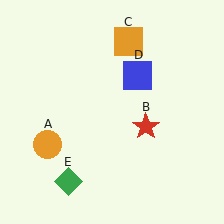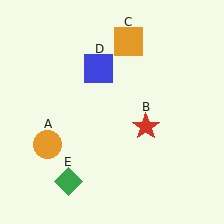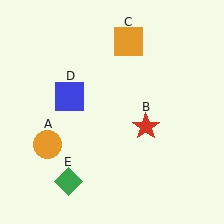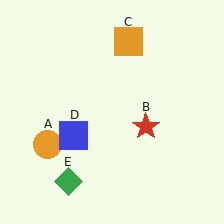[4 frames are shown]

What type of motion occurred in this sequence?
The blue square (object D) rotated counterclockwise around the center of the scene.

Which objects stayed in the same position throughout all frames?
Orange circle (object A) and red star (object B) and orange square (object C) and green diamond (object E) remained stationary.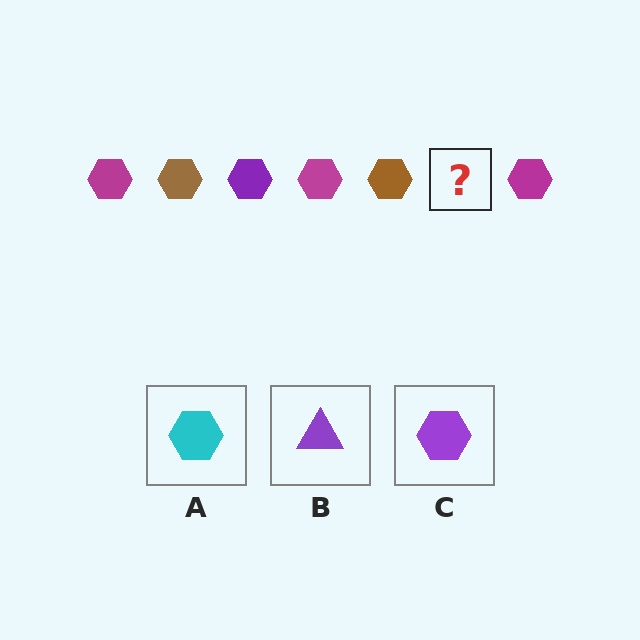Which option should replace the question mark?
Option C.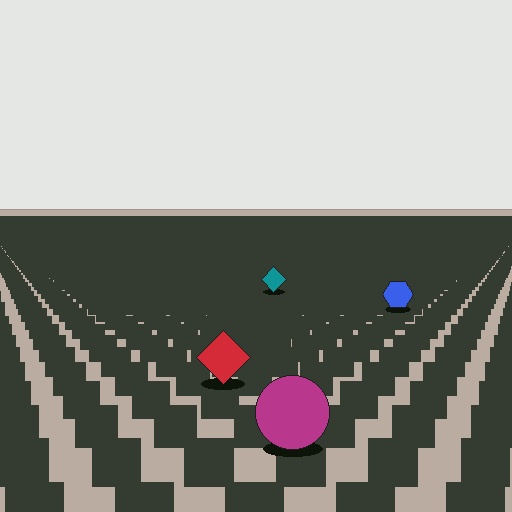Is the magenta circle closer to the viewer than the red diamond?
Yes. The magenta circle is closer — you can tell from the texture gradient: the ground texture is coarser near it.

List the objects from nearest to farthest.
From nearest to farthest: the magenta circle, the red diamond, the blue hexagon, the teal diamond.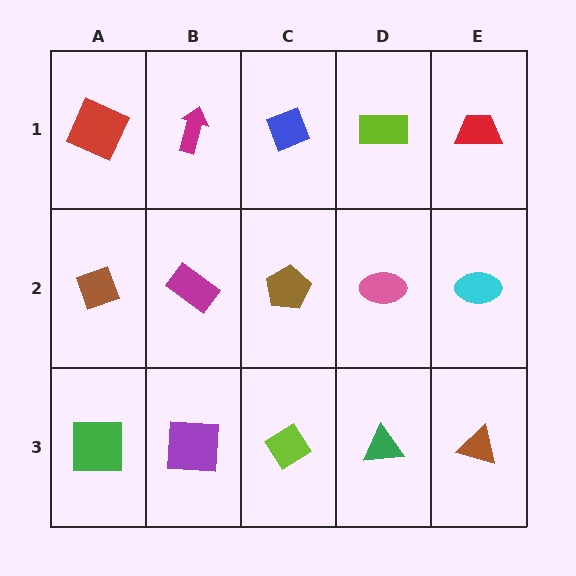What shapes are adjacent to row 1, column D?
A pink ellipse (row 2, column D), a blue diamond (row 1, column C), a red trapezoid (row 1, column E).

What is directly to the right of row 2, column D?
A cyan ellipse.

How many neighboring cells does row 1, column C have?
3.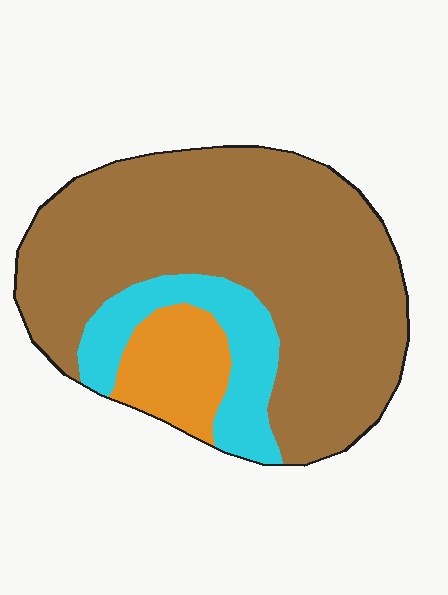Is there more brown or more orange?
Brown.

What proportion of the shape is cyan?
Cyan takes up less than a quarter of the shape.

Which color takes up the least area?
Orange, at roughly 10%.